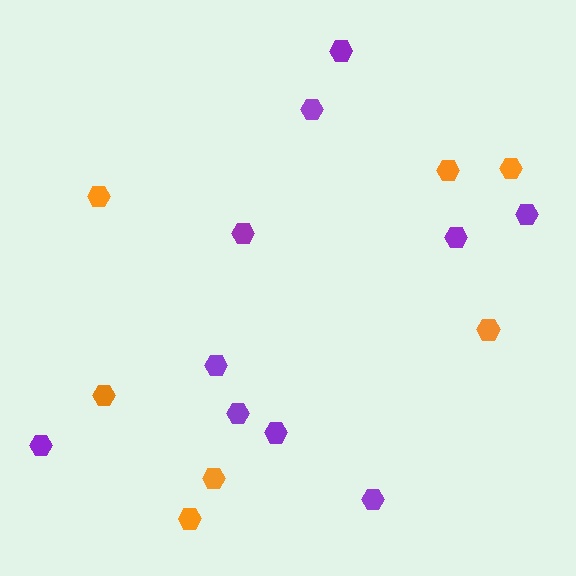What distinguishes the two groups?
There are 2 groups: one group of orange hexagons (7) and one group of purple hexagons (10).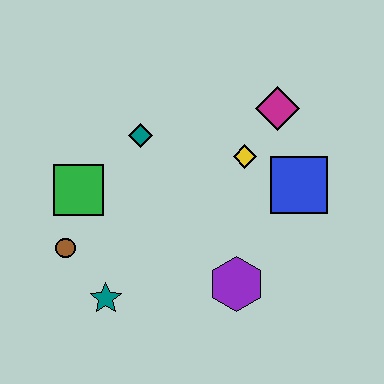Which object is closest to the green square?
The brown circle is closest to the green square.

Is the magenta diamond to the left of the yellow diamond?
No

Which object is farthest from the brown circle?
The magenta diamond is farthest from the brown circle.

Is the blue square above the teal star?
Yes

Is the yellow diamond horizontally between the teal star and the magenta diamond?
Yes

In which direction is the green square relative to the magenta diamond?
The green square is to the left of the magenta diamond.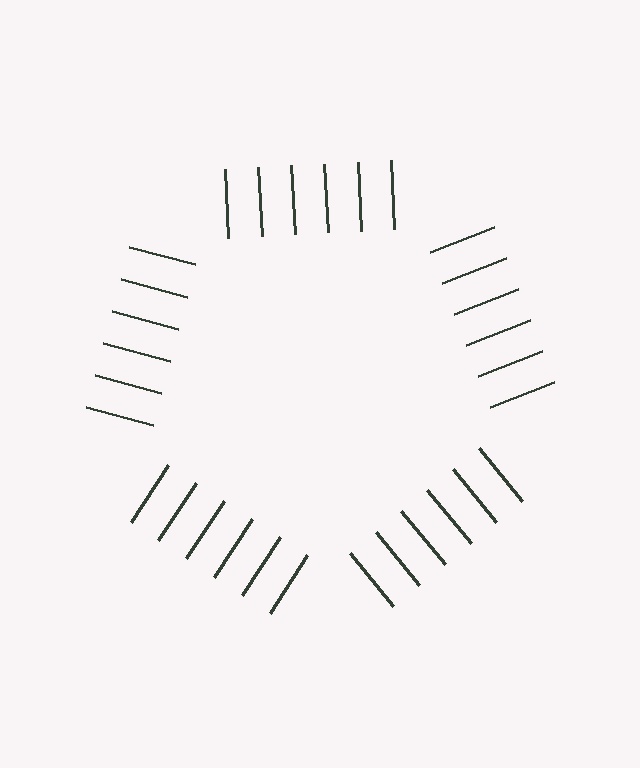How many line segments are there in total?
30 — 6 along each of the 5 edges.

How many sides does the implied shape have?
5 sides — the line-ends trace a pentagon.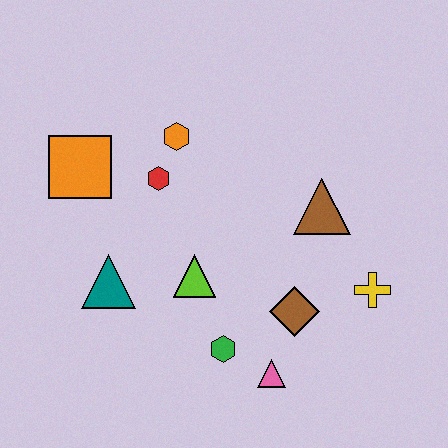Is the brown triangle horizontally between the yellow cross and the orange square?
Yes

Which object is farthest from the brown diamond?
The orange square is farthest from the brown diamond.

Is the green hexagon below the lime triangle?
Yes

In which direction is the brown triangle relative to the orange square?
The brown triangle is to the right of the orange square.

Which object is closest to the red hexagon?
The orange hexagon is closest to the red hexagon.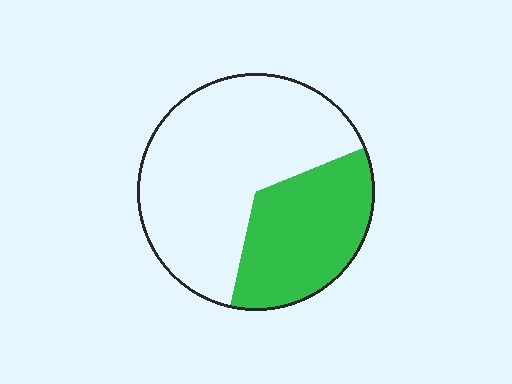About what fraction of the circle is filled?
About one third (1/3).